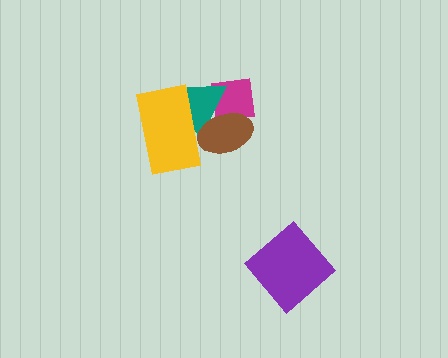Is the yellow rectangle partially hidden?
Yes, it is partially covered by another shape.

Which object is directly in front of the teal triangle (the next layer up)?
The yellow rectangle is directly in front of the teal triangle.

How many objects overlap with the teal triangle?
3 objects overlap with the teal triangle.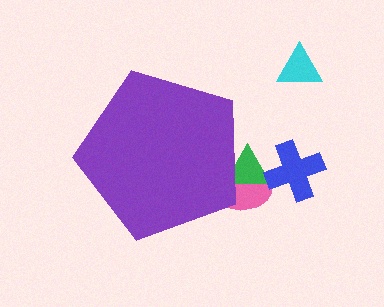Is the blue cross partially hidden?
No, the blue cross is fully visible.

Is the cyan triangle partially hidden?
No, the cyan triangle is fully visible.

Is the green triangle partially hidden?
Yes, the green triangle is partially hidden behind the purple pentagon.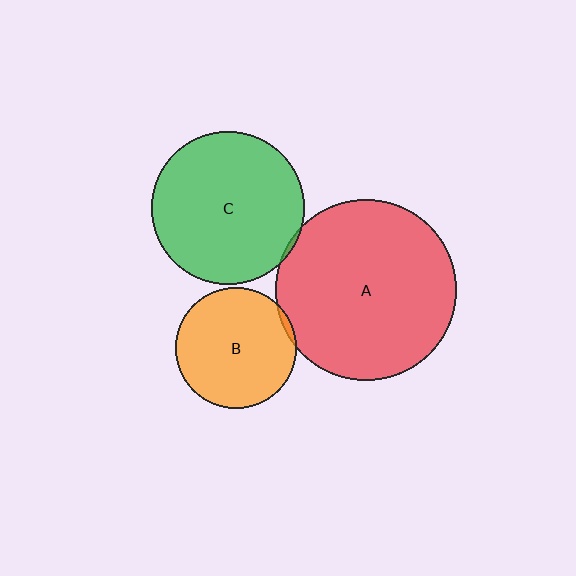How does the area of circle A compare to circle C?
Approximately 1.4 times.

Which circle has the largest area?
Circle A (red).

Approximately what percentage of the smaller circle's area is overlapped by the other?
Approximately 5%.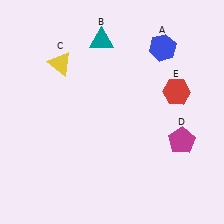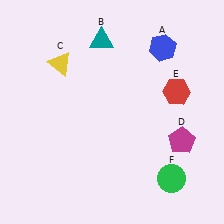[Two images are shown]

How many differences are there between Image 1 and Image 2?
There is 1 difference between the two images.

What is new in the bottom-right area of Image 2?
A green circle (F) was added in the bottom-right area of Image 2.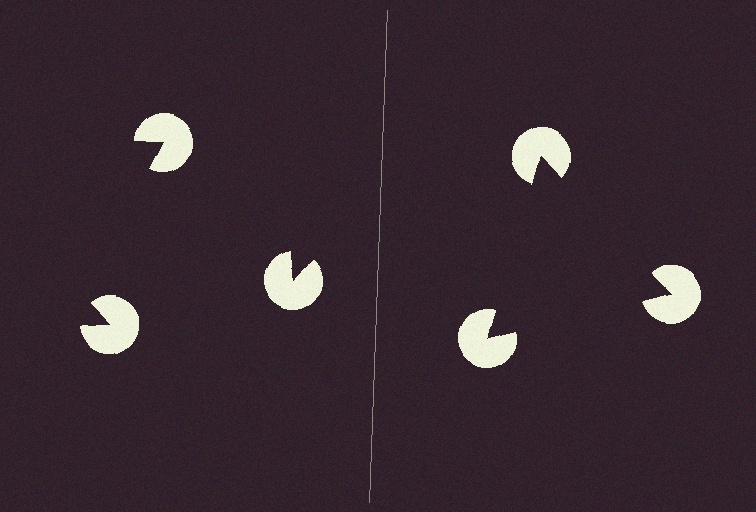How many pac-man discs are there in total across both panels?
6 — 3 on each side.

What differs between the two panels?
The pac-man discs are positioned identically on both sides; only the wedge orientations differ. On the right they align to a triangle; on the left they are misaligned.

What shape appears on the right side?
An illusory triangle.